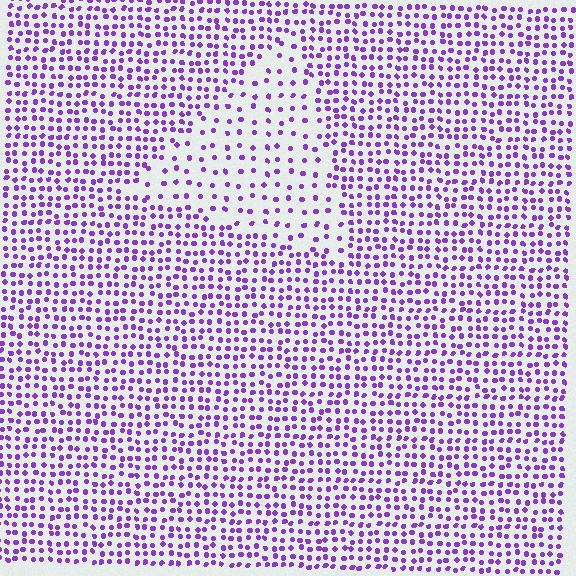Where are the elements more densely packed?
The elements are more densely packed outside the triangle boundary.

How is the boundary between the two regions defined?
The boundary is defined by a change in element density (approximately 2.2x ratio). All elements are the same color, size, and shape.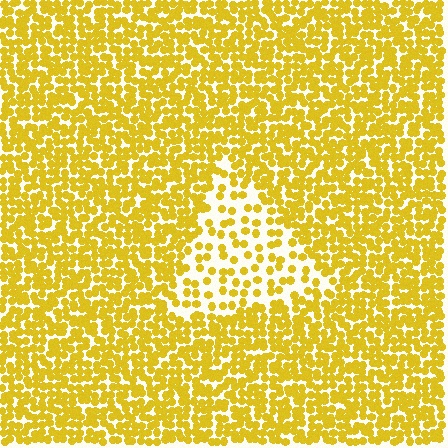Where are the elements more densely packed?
The elements are more densely packed outside the triangle boundary.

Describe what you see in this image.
The image contains small yellow elements arranged at two different densities. A triangle-shaped region is visible where the elements are less densely packed than the surrounding area.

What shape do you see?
I see a triangle.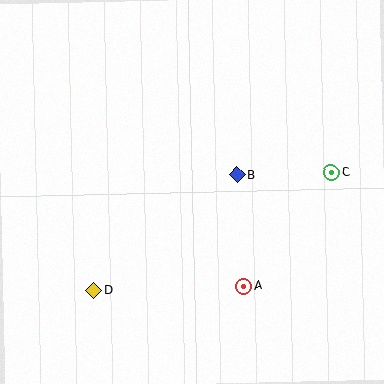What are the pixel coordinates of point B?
Point B is at (237, 175).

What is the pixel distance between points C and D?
The distance between C and D is 265 pixels.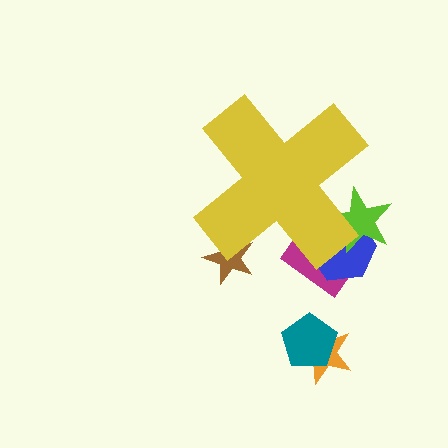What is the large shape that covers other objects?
A yellow cross.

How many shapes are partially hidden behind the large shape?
4 shapes are partially hidden.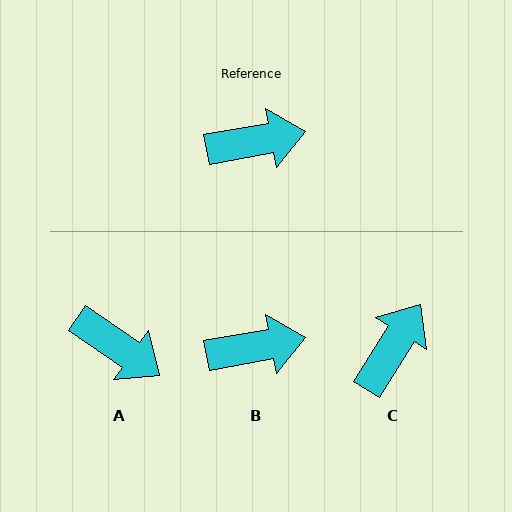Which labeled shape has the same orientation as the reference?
B.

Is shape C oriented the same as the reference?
No, it is off by about 48 degrees.